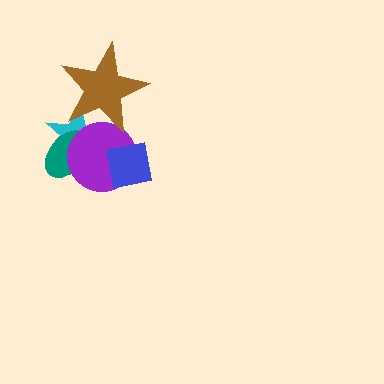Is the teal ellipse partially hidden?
Yes, it is partially covered by another shape.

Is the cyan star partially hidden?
Yes, it is partially covered by another shape.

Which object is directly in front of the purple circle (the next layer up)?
The brown star is directly in front of the purple circle.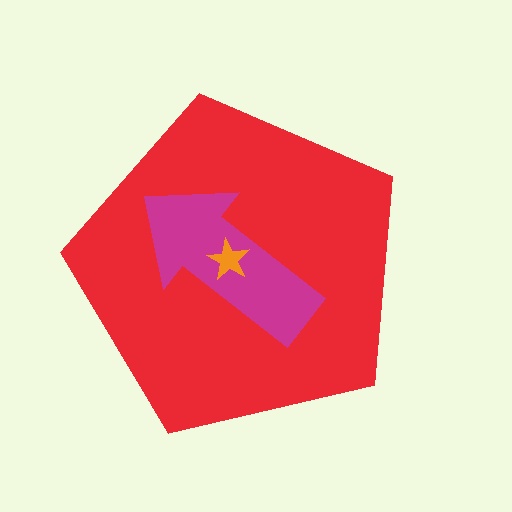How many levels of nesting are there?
3.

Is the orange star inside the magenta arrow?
Yes.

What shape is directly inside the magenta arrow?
The orange star.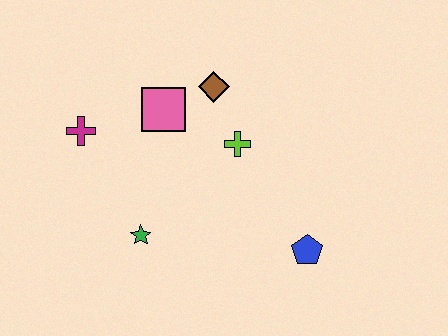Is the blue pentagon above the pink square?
No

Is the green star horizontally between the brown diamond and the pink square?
No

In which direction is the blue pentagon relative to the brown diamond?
The blue pentagon is below the brown diamond.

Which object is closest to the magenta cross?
The pink square is closest to the magenta cross.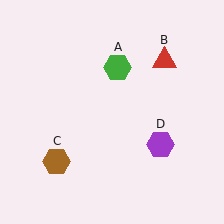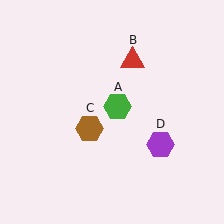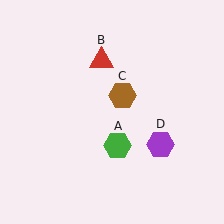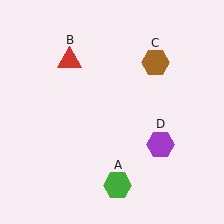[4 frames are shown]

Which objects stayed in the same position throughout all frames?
Purple hexagon (object D) remained stationary.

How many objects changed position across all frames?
3 objects changed position: green hexagon (object A), red triangle (object B), brown hexagon (object C).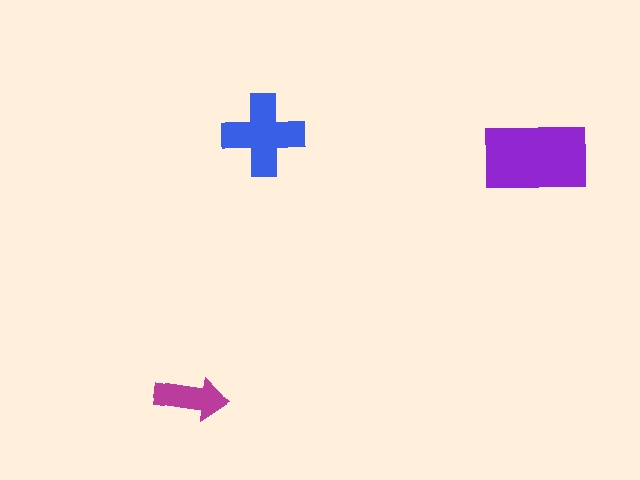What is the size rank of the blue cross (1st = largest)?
2nd.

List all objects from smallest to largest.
The magenta arrow, the blue cross, the purple rectangle.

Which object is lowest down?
The magenta arrow is bottommost.